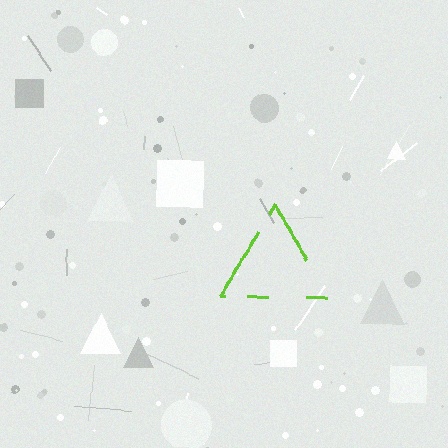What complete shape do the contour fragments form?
The contour fragments form a triangle.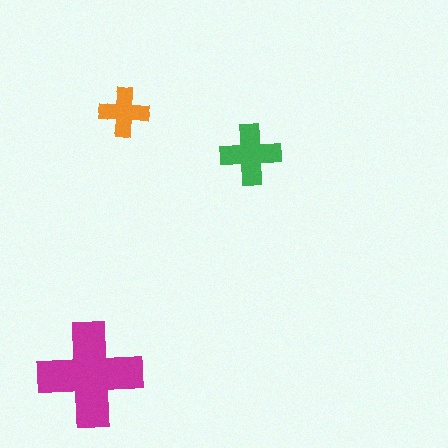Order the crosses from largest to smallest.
the magenta one, the green one, the orange one.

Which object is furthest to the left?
The magenta cross is leftmost.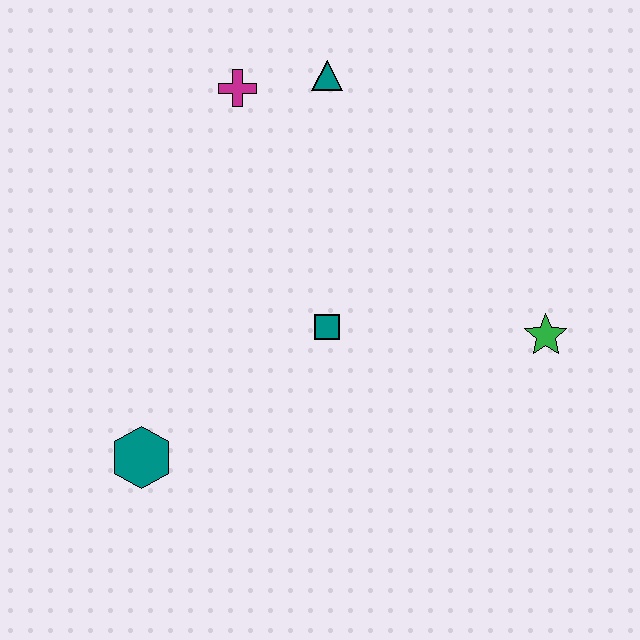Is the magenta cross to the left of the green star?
Yes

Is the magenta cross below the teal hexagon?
No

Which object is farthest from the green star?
The teal hexagon is farthest from the green star.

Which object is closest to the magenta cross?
The teal triangle is closest to the magenta cross.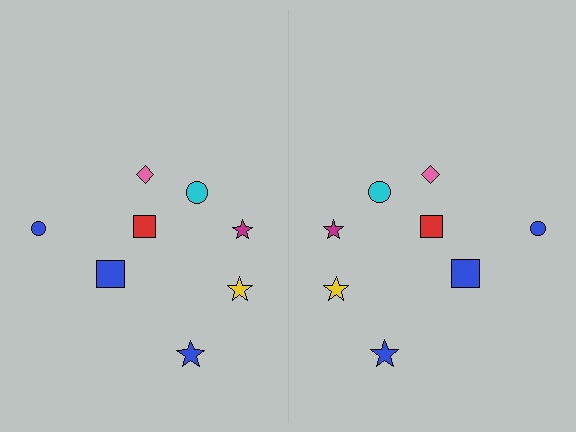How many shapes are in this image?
There are 16 shapes in this image.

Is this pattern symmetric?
Yes, this pattern has bilateral (reflection) symmetry.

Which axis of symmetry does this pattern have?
The pattern has a vertical axis of symmetry running through the center of the image.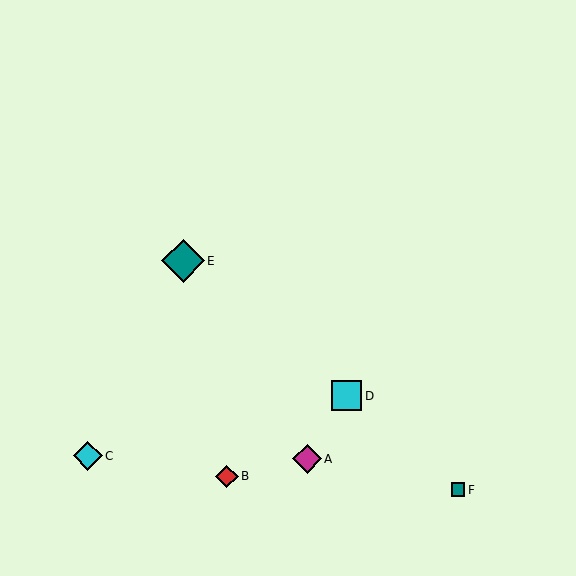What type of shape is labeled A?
Shape A is a magenta diamond.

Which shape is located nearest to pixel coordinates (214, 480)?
The red diamond (labeled B) at (227, 476) is nearest to that location.